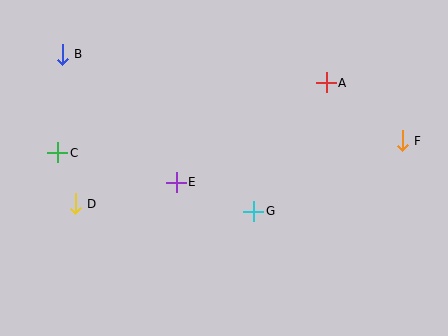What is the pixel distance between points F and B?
The distance between F and B is 351 pixels.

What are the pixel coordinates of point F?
Point F is at (402, 141).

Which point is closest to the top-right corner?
Point A is closest to the top-right corner.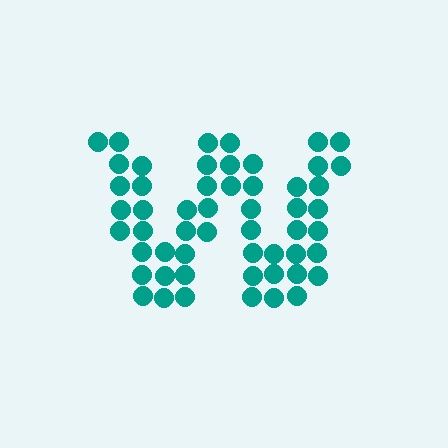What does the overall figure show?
The overall figure shows the letter W.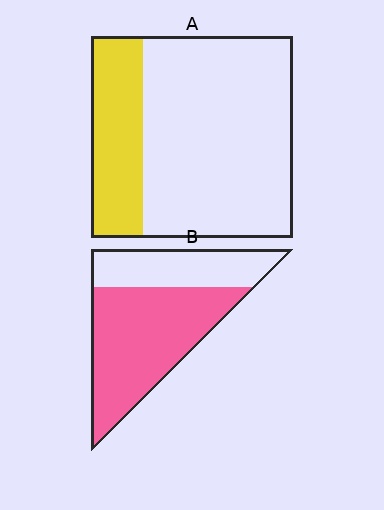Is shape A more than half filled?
No.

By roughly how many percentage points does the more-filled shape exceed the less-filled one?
By roughly 40 percentage points (B over A).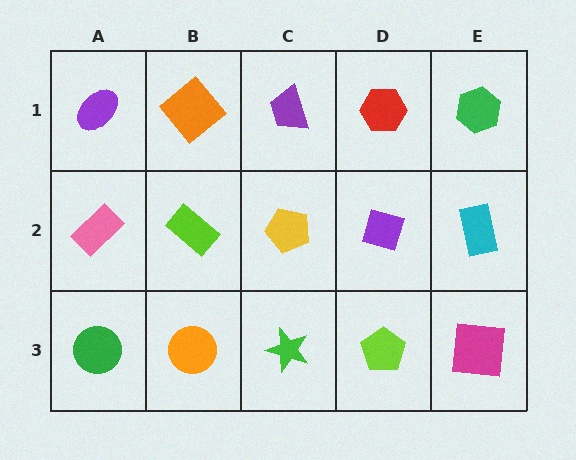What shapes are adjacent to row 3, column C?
A yellow pentagon (row 2, column C), an orange circle (row 3, column B), a lime pentagon (row 3, column D).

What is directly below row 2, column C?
A green star.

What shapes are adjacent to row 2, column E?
A green hexagon (row 1, column E), a magenta square (row 3, column E), a purple diamond (row 2, column D).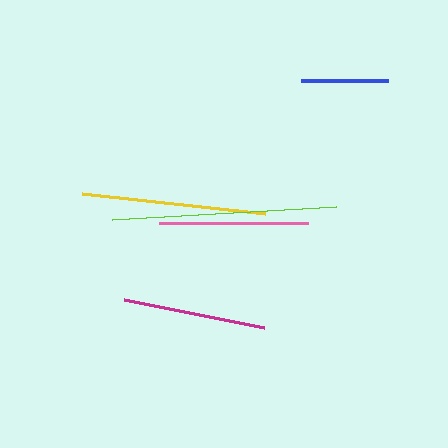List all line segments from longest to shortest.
From longest to shortest: lime, yellow, pink, magenta, blue.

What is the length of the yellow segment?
The yellow segment is approximately 184 pixels long.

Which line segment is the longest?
The lime line is the longest at approximately 224 pixels.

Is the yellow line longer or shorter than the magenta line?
The yellow line is longer than the magenta line.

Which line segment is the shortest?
The blue line is the shortest at approximately 88 pixels.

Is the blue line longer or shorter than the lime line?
The lime line is longer than the blue line.